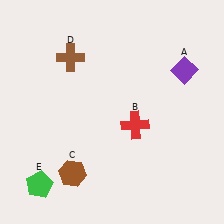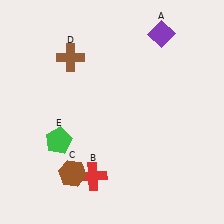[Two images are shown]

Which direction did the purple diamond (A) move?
The purple diamond (A) moved up.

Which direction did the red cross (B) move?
The red cross (B) moved down.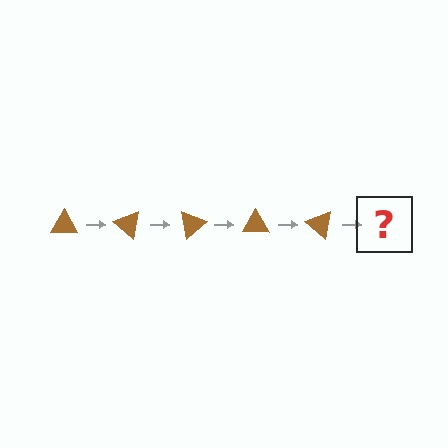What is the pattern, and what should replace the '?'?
The pattern is that the triangle rotates 40 degrees each step. The '?' should be a brown triangle rotated 200 degrees.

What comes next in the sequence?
The next element should be a brown triangle rotated 200 degrees.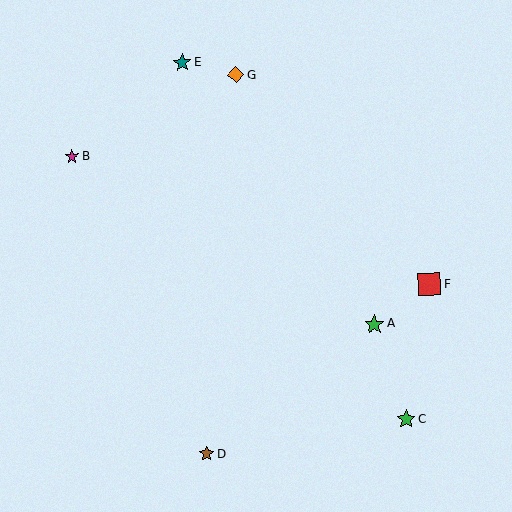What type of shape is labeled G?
Shape G is an orange diamond.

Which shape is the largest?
The red square (labeled F) is the largest.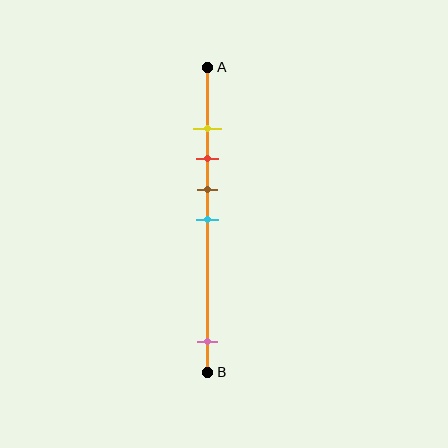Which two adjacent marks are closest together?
The yellow and red marks are the closest adjacent pair.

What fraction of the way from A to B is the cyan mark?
The cyan mark is approximately 50% (0.5) of the way from A to B.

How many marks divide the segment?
There are 5 marks dividing the segment.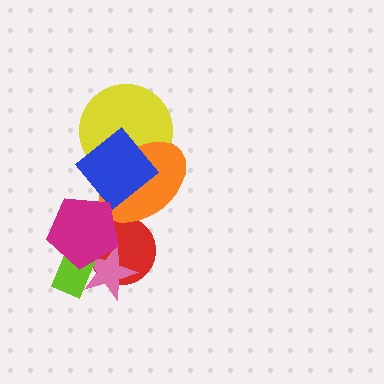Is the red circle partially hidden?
Yes, it is partially covered by another shape.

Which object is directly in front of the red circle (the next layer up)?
The orange ellipse is directly in front of the red circle.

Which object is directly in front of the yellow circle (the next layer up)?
The orange ellipse is directly in front of the yellow circle.